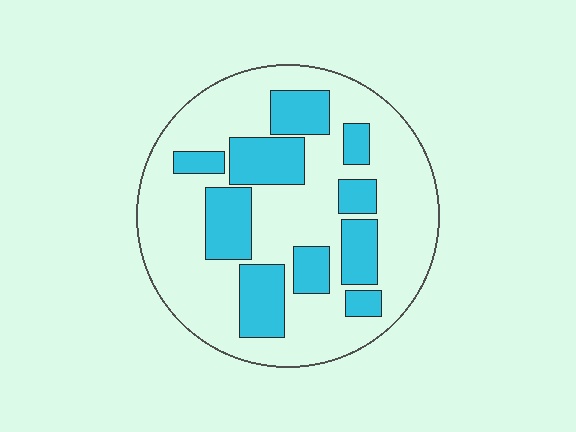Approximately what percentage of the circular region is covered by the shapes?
Approximately 30%.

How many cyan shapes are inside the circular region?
10.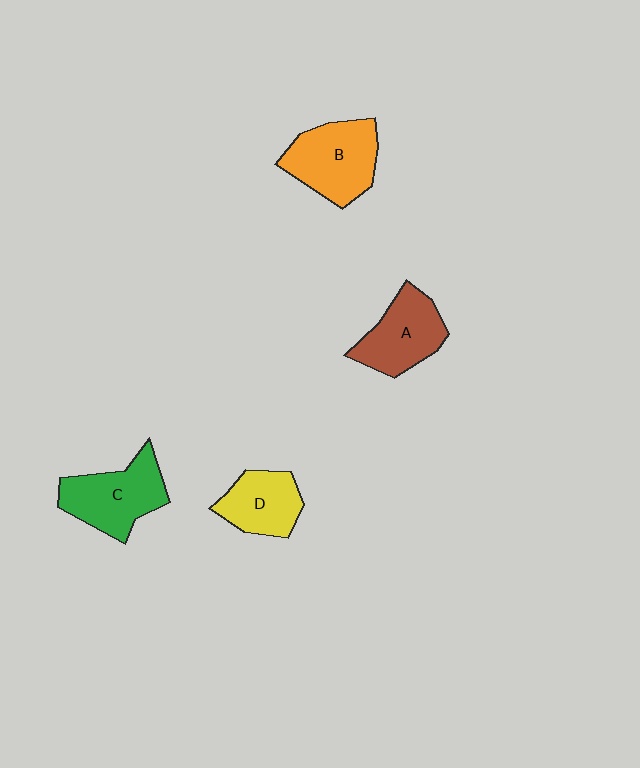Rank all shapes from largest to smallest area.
From largest to smallest: B (orange), C (green), A (brown), D (yellow).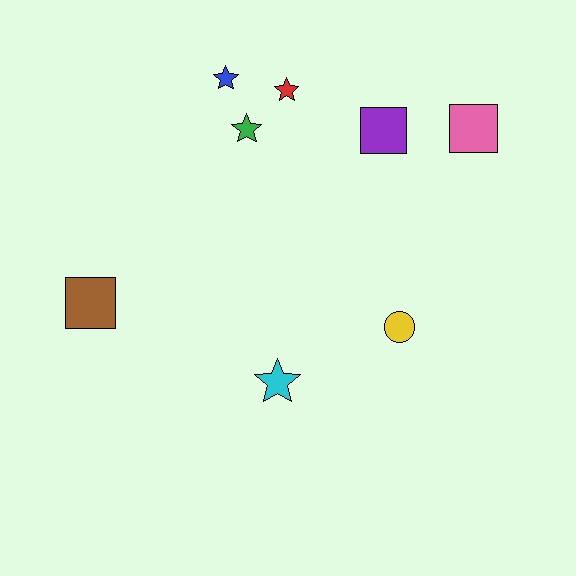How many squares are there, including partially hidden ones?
There are 3 squares.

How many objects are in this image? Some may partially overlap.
There are 8 objects.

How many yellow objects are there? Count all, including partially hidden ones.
There is 1 yellow object.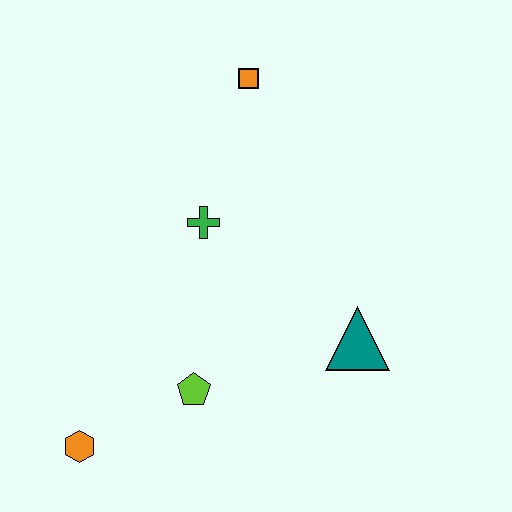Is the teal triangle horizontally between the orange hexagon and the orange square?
No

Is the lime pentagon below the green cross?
Yes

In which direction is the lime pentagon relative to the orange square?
The lime pentagon is below the orange square.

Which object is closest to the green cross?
The orange square is closest to the green cross.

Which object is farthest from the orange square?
The orange hexagon is farthest from the orange square.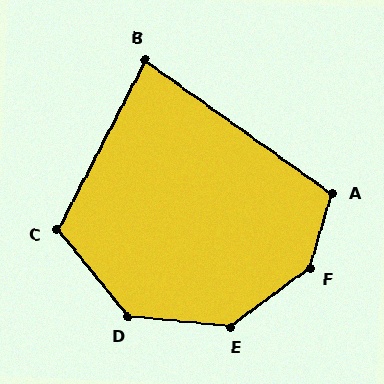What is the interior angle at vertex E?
Approximately 138 degrees (obtuse).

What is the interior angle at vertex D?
Approximately 135 degrees (obtuse).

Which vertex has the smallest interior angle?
B, at approximately 82 degrees.